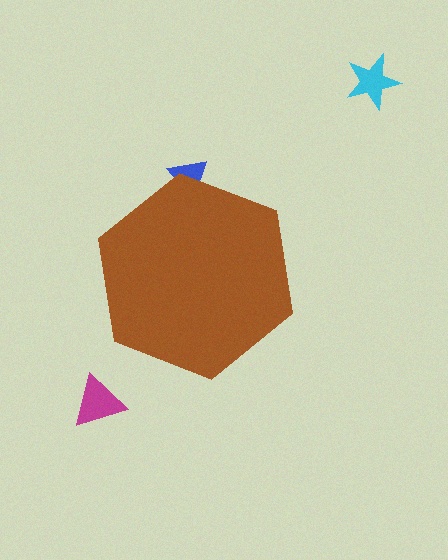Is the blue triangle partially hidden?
Yes, the blue triangle is partially hidden behind the brown hexagon.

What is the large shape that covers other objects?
A brown hexagon.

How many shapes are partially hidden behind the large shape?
1 shape is partially hidden.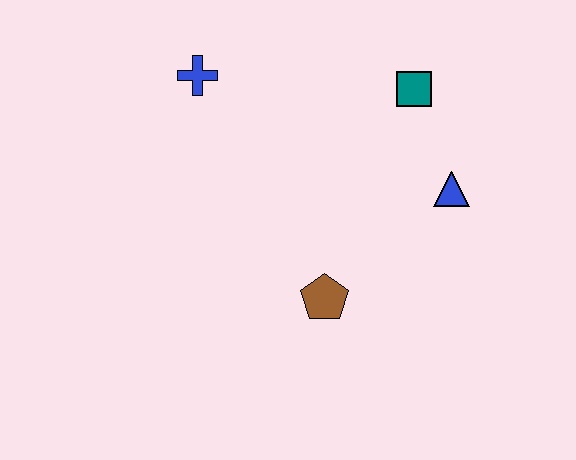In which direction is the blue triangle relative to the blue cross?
The blue triangle is to the right of the blue cross.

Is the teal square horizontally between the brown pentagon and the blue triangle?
Yes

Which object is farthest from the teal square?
The brown pentagon is farthest from the teal square.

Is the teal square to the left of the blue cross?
No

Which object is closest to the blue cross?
The teal square is closest to the blue cross.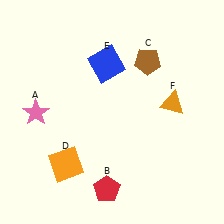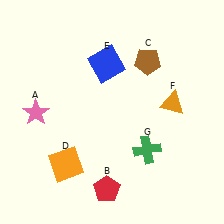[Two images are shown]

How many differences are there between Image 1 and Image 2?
There is 1 difference between the two images.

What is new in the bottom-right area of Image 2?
A green cross (G) was added in the bottom-right area of Image 2.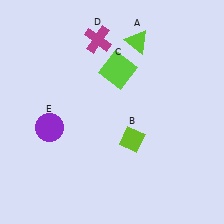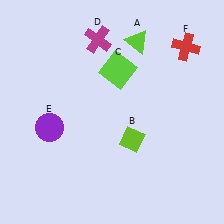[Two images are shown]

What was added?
A red cross (F) was added in Image 2.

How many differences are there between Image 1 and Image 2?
There is 1 difference between the two images.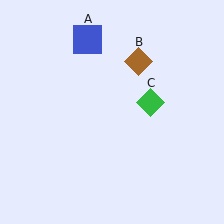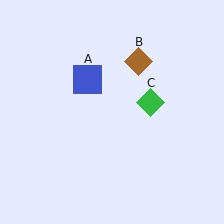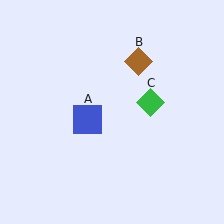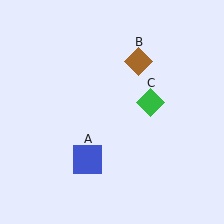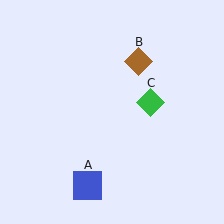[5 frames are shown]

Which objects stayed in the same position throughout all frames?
Brown diamond (object B) and green diamond (object C) remained stationary.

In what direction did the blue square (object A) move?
The blue square (object A) moved down.